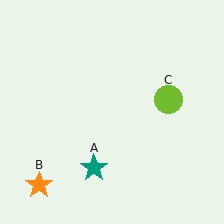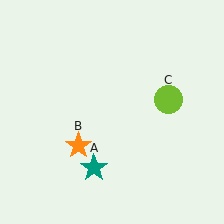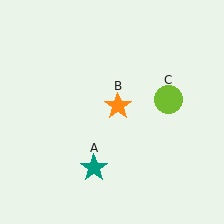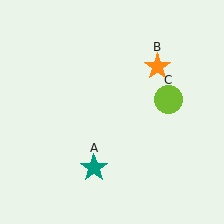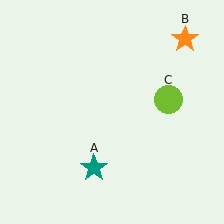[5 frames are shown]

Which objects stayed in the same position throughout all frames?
Teal star (object A) and lime circle (object C) remained stationary.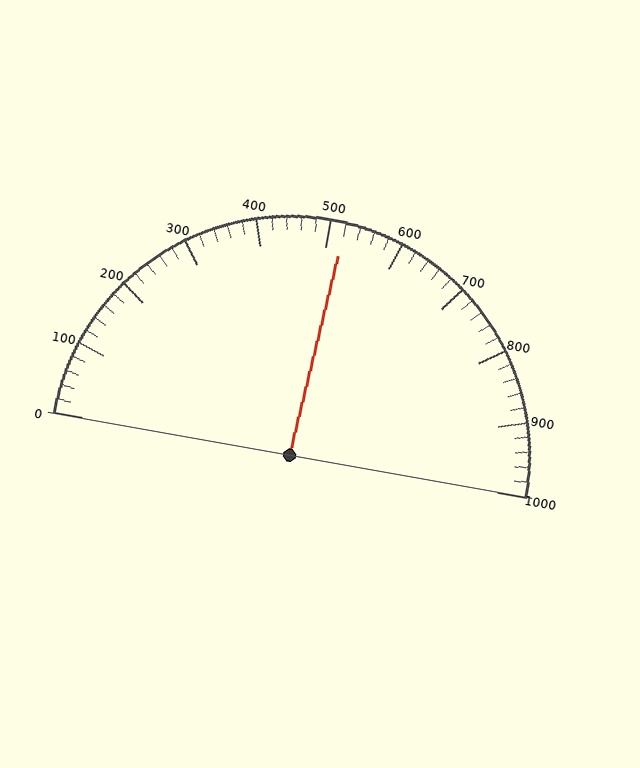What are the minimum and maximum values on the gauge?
The gauge ranges from 0 to 1000.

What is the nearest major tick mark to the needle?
The nearest major tick mark is 500.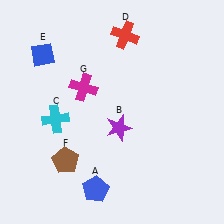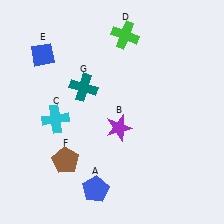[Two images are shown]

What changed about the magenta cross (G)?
In Image 1, G is magenta. In Image 2, it changed to teal.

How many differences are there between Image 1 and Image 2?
There are 2 differences between the two images.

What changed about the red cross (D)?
In Image 1, D is red. In Image 2, it changed to green.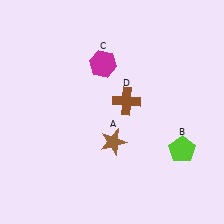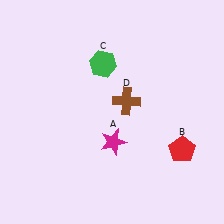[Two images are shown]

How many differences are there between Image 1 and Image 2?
There are 3 differences between the two images.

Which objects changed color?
A changed from brown to magenta. B changed from lime to red. C changed from magenta to green.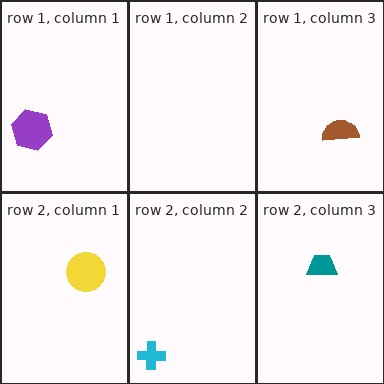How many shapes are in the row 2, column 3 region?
1.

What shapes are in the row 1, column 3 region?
The brown semicircle.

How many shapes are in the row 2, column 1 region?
1.